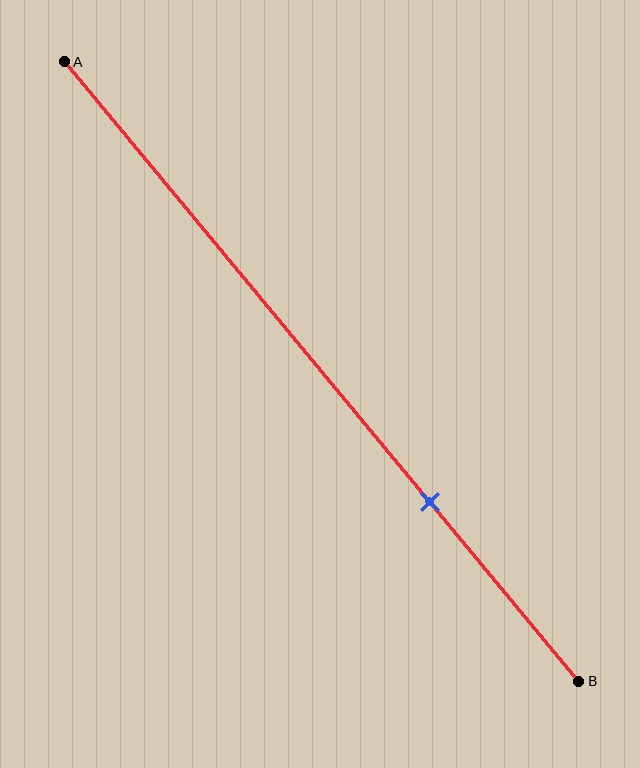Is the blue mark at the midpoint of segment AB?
No, the mark is at about 70% from A, not at the 50% midpoint.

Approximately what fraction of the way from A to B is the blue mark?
The blue mark is approximately 70% of the way from A to B.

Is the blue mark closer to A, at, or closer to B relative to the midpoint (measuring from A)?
The blue mark is closer to point B than the midpoint of segment AB.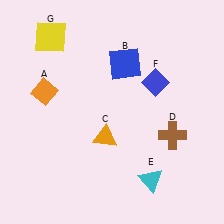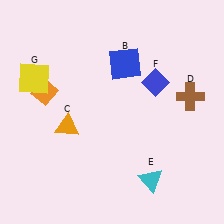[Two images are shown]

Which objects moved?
The objects that moved are: the orange triangle (C), the brown cross (D), the yellow square (G).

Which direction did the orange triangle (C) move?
The orange triangle (C) moved left.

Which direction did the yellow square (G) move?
The yellow square (G) moved down.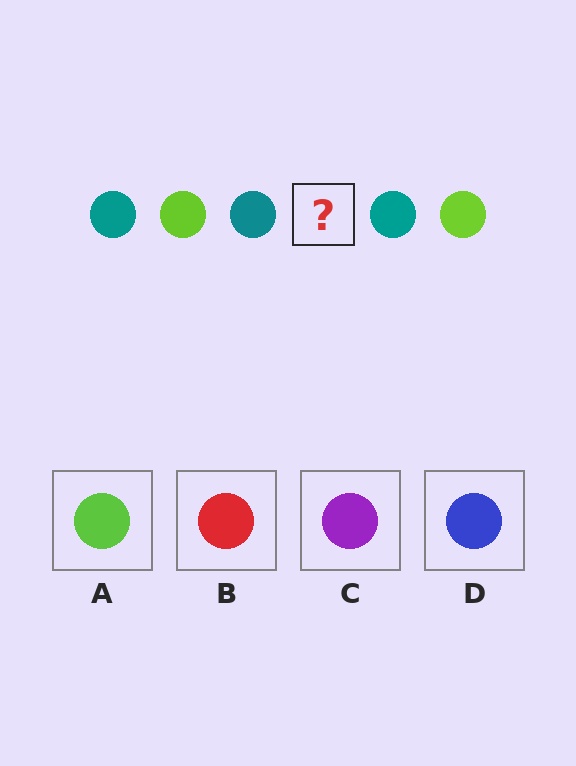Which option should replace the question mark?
Option A.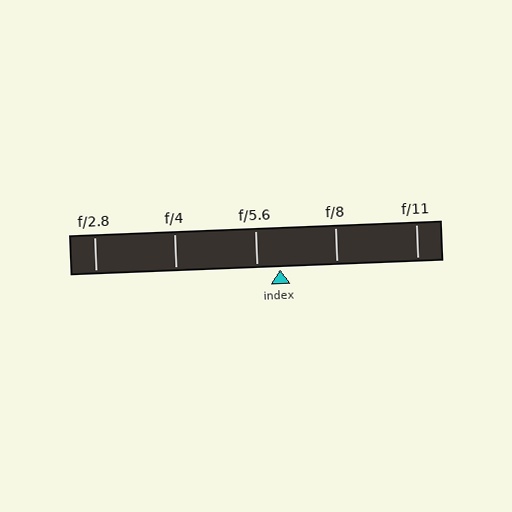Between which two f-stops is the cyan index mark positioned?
The index mark is between f/5.6 and f/8.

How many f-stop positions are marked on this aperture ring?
There are 5 f-stop positions marked.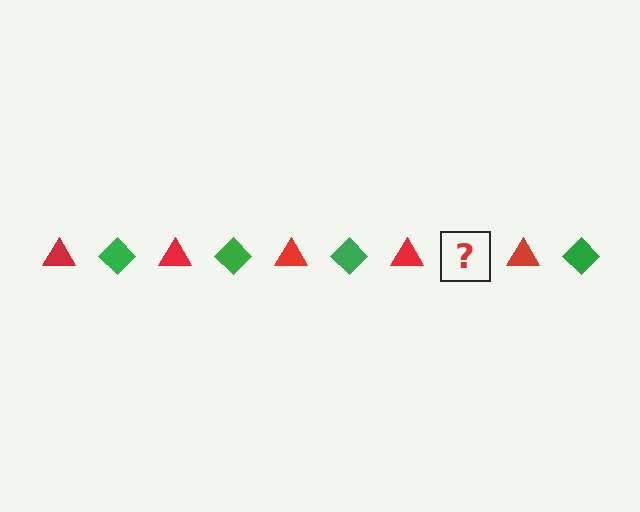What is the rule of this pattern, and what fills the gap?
The rule is that the pattern alternates between red triangle and green diamond. The gap should be filled with a green diamond.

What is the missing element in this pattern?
The missing element is a green diamond.